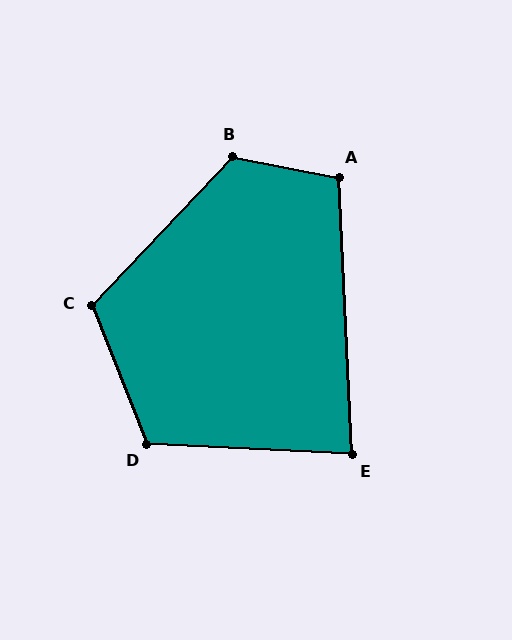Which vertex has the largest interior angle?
B, at approximately 122 degrees.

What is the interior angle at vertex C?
Approximately 115 degrees (obtuse).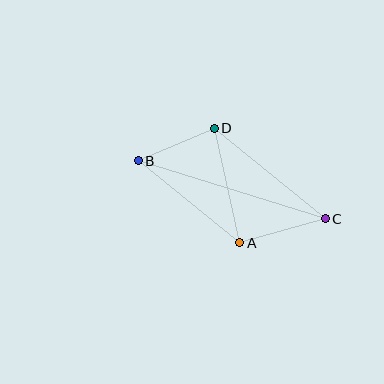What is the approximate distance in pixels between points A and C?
The distance between A and C is approximately 89 pixels.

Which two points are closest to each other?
Points B and D are closest to each other.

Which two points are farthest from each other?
Points B and C are farthest from each other.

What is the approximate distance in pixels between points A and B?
The distance between A and B is approximately 130 pixels.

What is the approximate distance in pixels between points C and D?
The distance between C and D is approximately 143 pixels.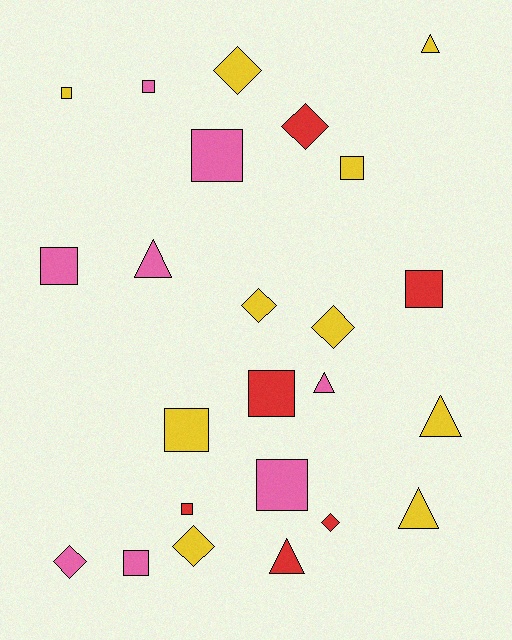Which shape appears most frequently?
Square, with 11 objects.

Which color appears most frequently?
Yellow, with 10 objects.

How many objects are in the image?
There are 24 objects.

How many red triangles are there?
There is 1 red triangle.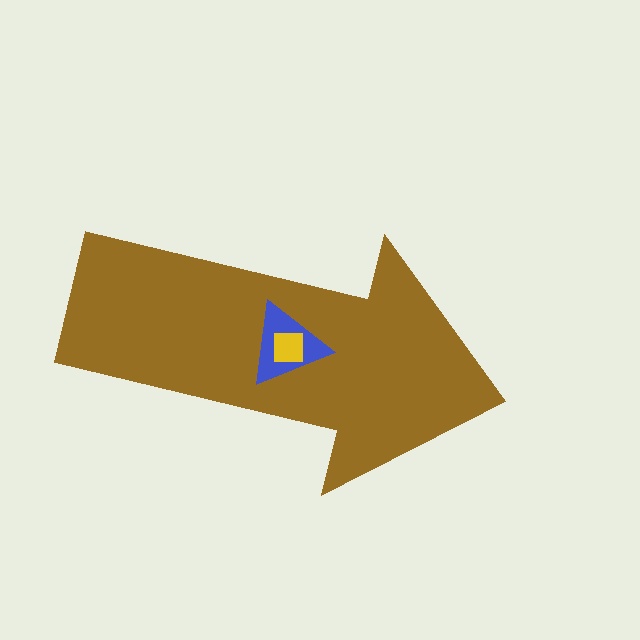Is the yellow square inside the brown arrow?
Yes.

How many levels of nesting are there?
3.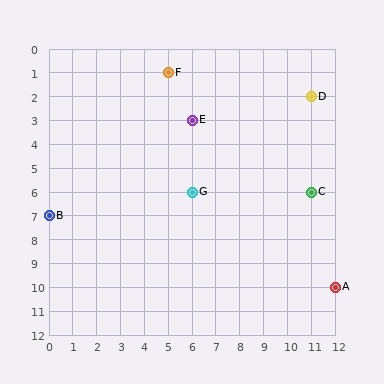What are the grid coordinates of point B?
Point B is at grid coordinates (0, 7).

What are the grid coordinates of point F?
Point F is at grid coordinates (5, 1).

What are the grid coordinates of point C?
Point C is at grid coordinates (11, 6).